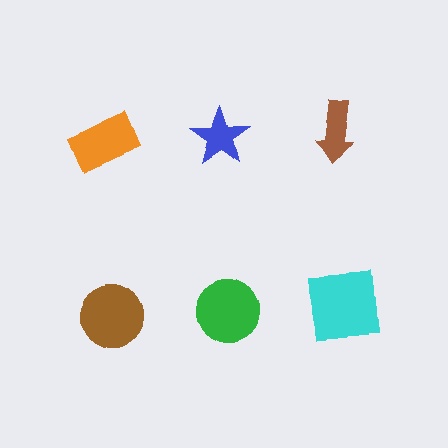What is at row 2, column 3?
A cyan square.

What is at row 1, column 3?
A brown arrow.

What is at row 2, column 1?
A brown circle.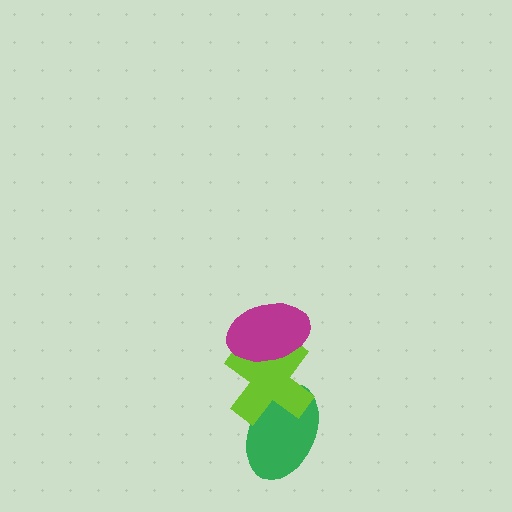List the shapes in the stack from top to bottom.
From top to bottom: the magenta ellipse, the lime cross, the green ellipse.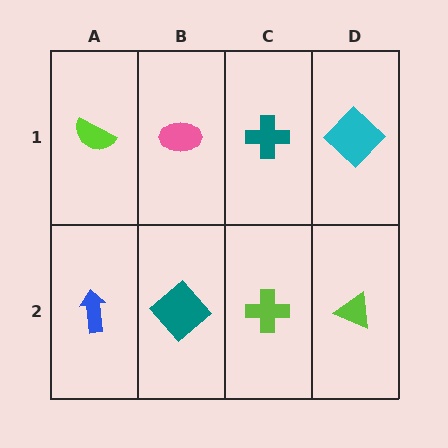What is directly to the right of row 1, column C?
A cyan diamond.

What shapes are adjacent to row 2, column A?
A lime semicircle (row 1, column A), a teal diamond (row 2, column B).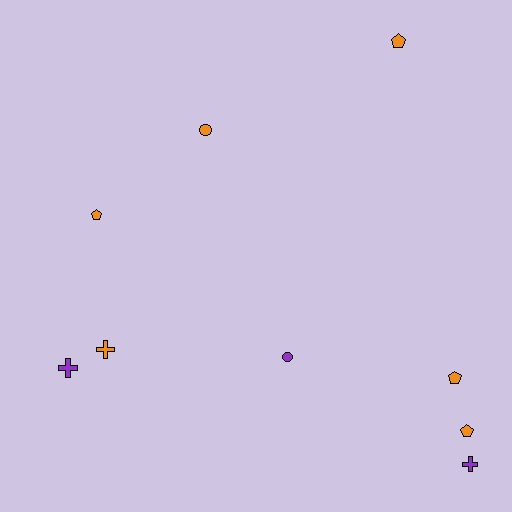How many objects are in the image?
There are 9 objects.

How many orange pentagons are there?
There are 4 orange pentagons.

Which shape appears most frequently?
Pentagon, with 4 objects.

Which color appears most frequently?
Orange, with 6 objects.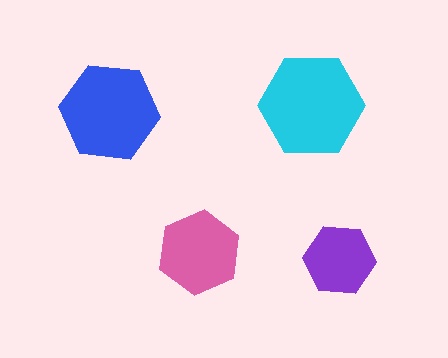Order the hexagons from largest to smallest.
the cyan one, the blue one, the pink one, the purple one.